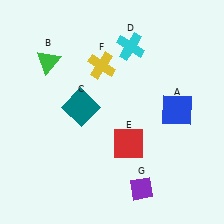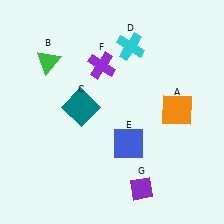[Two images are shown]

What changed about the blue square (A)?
In Image 1, A is blue. In Image 2, it changed to orange.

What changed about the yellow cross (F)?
In Image 1, F is yellow. In Image 2, it changed to purple.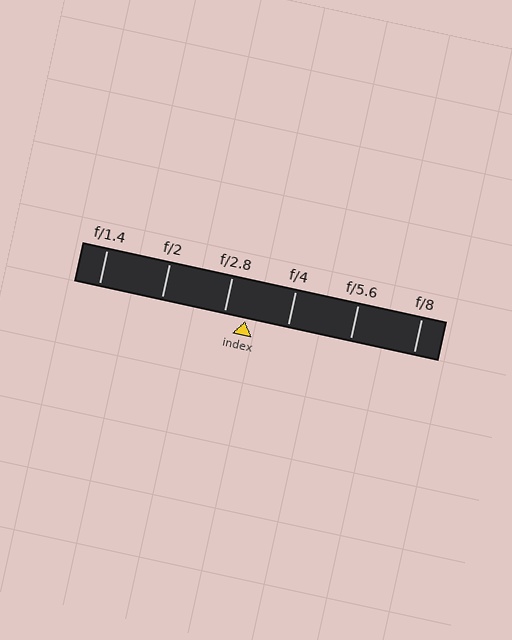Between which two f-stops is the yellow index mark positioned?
The index mark is between f/2.8 and f/4.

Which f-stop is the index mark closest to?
The index mark is closest to f/2.8.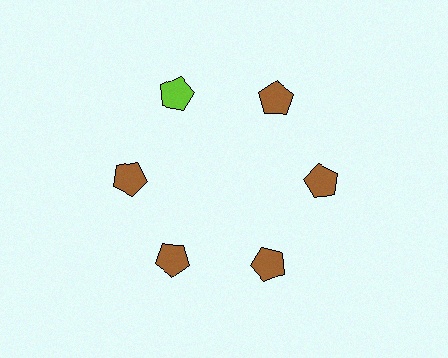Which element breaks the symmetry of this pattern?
The lime pentagon at roughly the 11 o'clock position breaks the symmetry. All other shapes are brown pentagons.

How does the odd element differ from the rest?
It has a different color: lime instead of brown.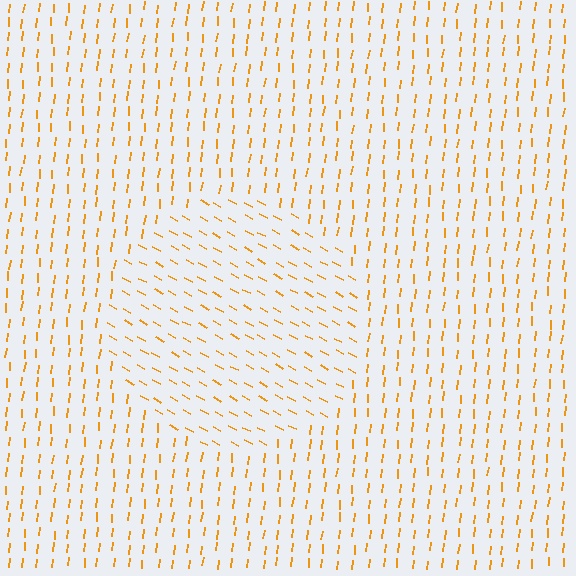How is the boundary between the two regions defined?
The boundary is defined purely by a change in line orientation (approximately 67 degrees difference). All lines are the same color and thickness.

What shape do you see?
I see a circle.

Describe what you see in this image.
The image is filled with small orange line segments. A circle region in the image has lines oriented differently from the surrounding lines, creating a visible texture boundary.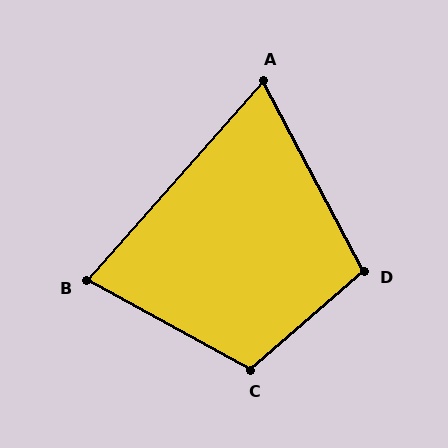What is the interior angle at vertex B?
Approximately 77 degrees (acute).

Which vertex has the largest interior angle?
C, at approximately 110 degrees.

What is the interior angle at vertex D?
Approximately 103 degrees (obtuse).